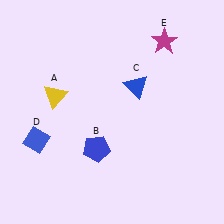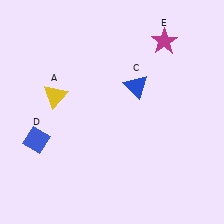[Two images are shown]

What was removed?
The blue pentagon (B) was removed in Image 2.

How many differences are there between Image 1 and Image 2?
There is 1 difference between the two images.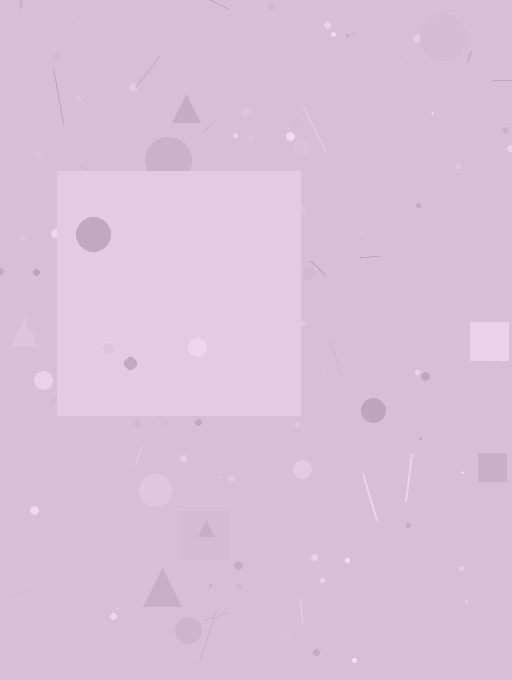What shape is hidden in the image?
A square is hidden in the image.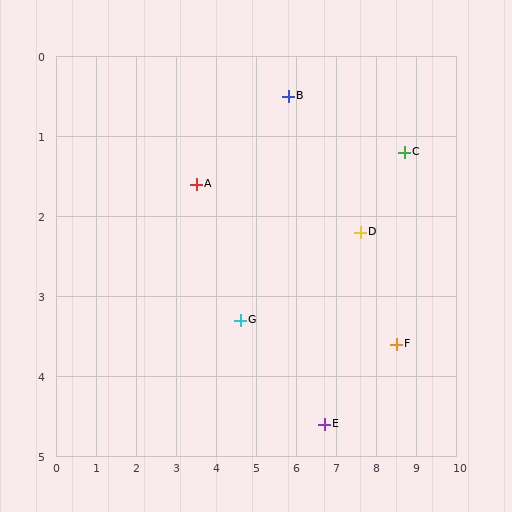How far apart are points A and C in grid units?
Points A and C are about 5.2 grid units apart.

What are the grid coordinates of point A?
Point A is at approximately (3.5, 1.6).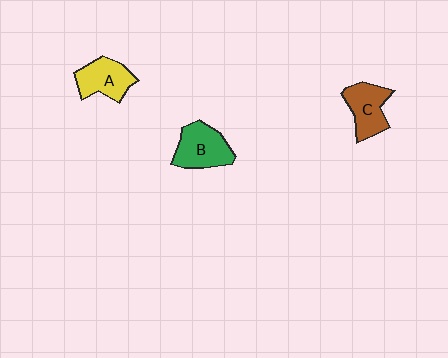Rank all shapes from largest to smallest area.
From largest to smallest: B (green), A (yellow), C (brown).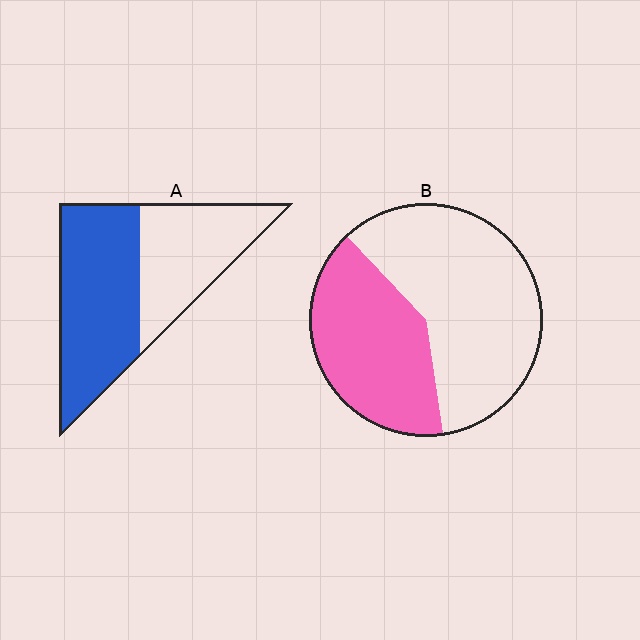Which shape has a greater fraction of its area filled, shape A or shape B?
Shape A.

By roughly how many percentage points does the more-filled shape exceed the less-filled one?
By roughly 15 percentage points (A over B).